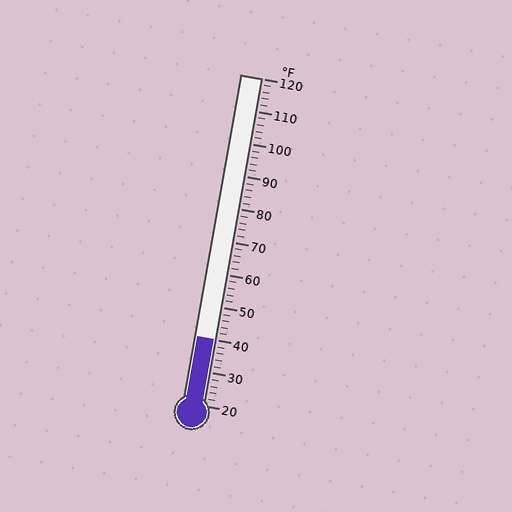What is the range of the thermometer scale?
The thermometer scale ranges from 20°F to 120°F.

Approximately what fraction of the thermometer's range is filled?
The thermometer is filled to approximately 20% of its range.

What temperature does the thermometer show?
The thermometer shows approximately 40°F.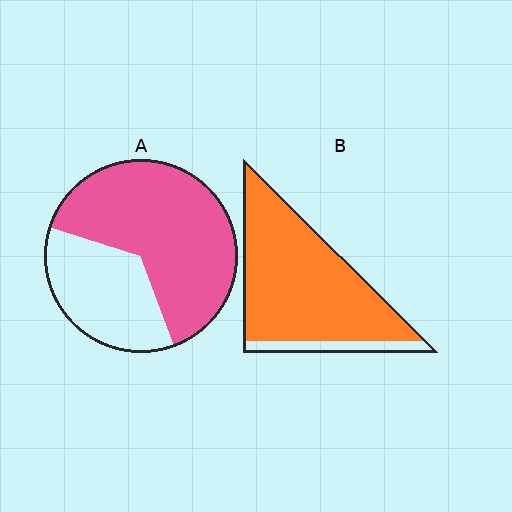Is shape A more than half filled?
Yes.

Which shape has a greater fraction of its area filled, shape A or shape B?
Shape B.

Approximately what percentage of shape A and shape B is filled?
A is approximately 65% and B is approximately 90%.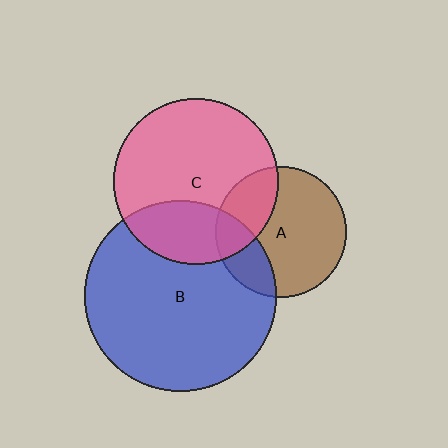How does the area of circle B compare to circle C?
Approximately 1.3 times.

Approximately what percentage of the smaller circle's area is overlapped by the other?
Approximately 30%.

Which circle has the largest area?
Circle B (blue).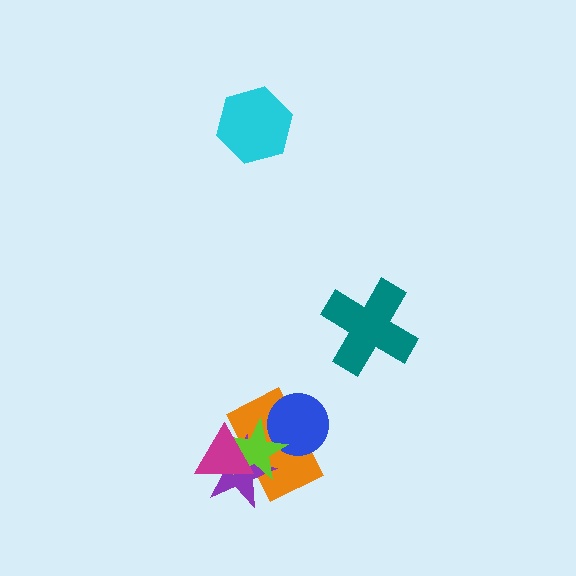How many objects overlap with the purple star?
3 objects overlap with the purple star.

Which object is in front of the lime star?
The magenta triangle is in front of the lime star.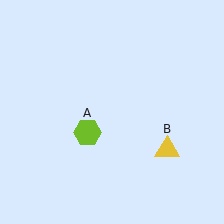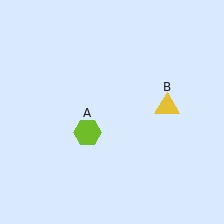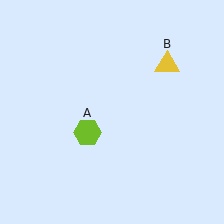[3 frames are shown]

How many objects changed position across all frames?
1 object changed position: yellow triangle (object B).